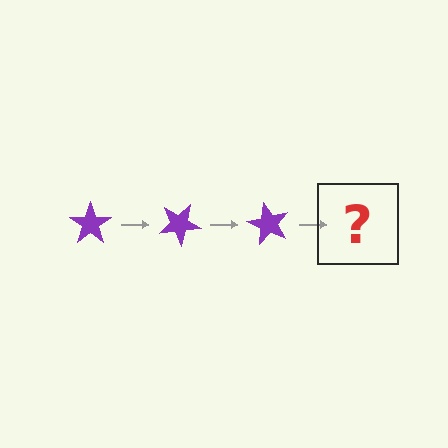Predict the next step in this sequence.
The next step is a purple star rotated 90 degrees.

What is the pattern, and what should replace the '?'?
The pattern is that the star rotates 30 degrees each step. The '?' should be a purple star rotated 90 degrees.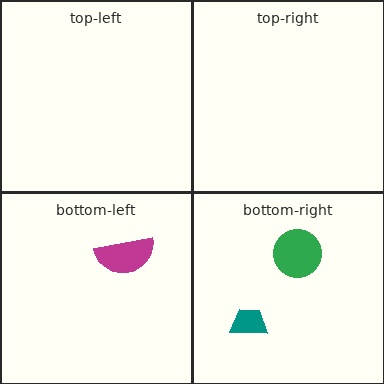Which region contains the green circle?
The bottom-right region.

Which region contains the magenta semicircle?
The bottom-left region.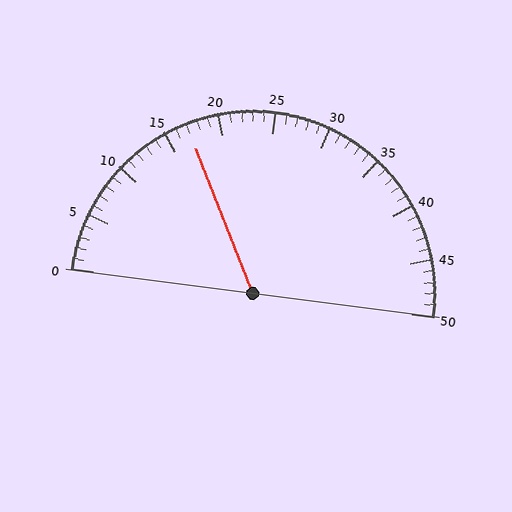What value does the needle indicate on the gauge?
The needle indicates approximately 17.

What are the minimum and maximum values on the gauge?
The gauge ranges from 0 to 50.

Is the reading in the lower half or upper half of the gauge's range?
The reading is in the lower half of the range (0 to 50).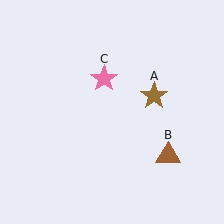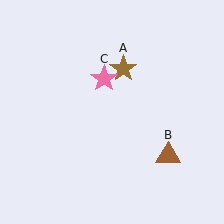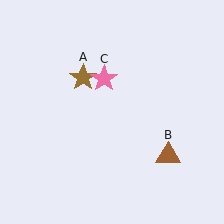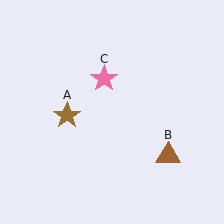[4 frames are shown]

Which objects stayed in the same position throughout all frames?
Brown triangle (object B) and pink star (object C) remained stationary.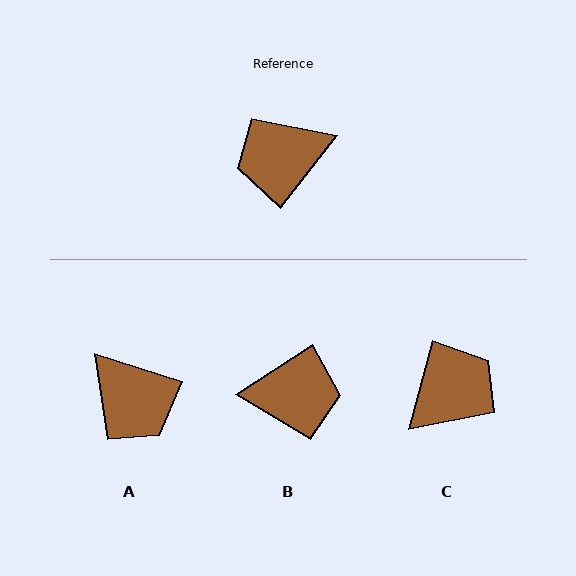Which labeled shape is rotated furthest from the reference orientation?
B, about 161 degrees away.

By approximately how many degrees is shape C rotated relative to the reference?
Approximately 157 degrees clockwise.